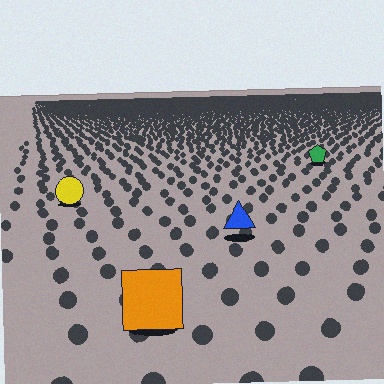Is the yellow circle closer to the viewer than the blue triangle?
No. The blue triangle is closer — you can tell from the texture gradient: the ground texture is coarser near it.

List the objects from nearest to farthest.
From nearest to farthest: the orange square, the blue triangle, the yellow circle, the green pentagon.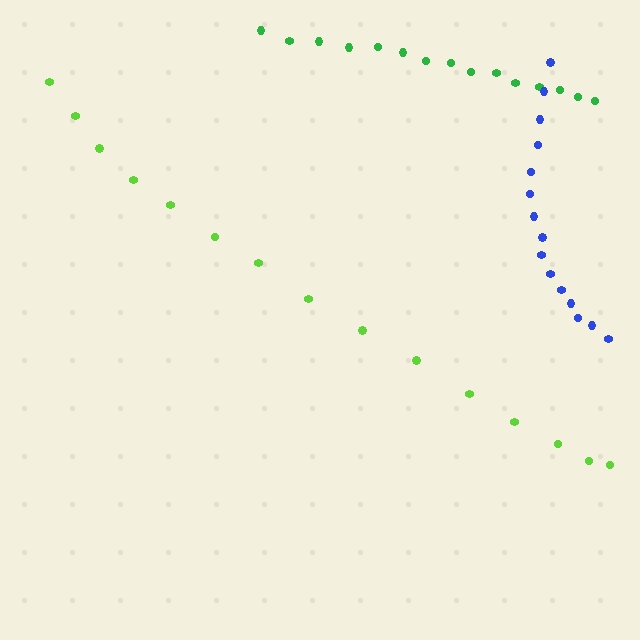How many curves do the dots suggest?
There are 3 distinct paths.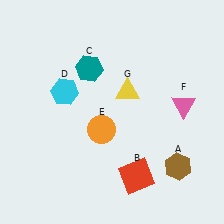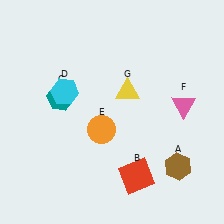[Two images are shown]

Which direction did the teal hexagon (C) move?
The teal hexagon (C) moved left.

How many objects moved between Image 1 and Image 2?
1 object moved between the two images.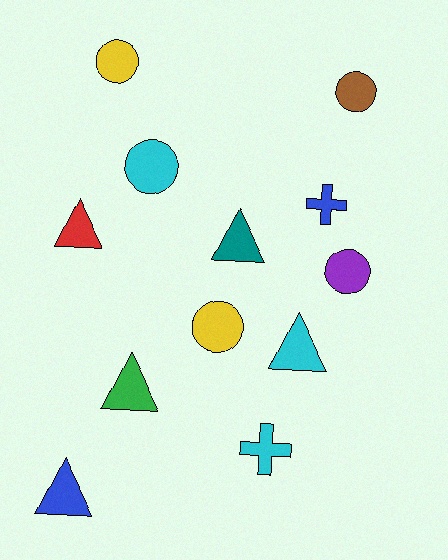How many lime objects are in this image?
There are no lime objects.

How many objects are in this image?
There are 12 objects.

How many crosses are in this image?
There are 2 crosses.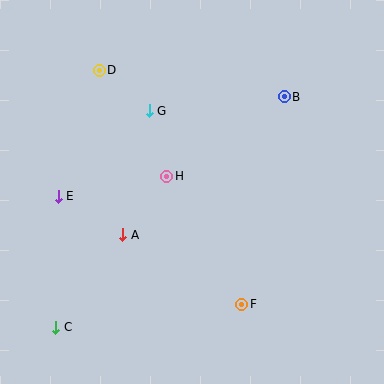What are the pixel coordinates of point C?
Point C is at (56, 327).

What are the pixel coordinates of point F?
Point F is at (242, 304).